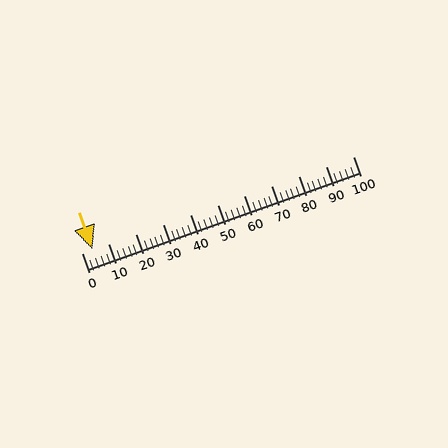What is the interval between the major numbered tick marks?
The major tick marks are spaced 10 units apart.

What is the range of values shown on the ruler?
The ruler shows values from 0 to 100.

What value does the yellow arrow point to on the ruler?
The yellow arrow points to approximately 4.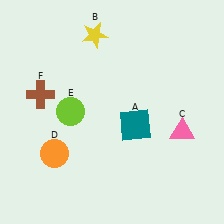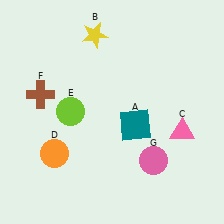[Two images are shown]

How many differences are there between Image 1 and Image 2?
There is 1 difference between the two images.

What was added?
A pink circle (G) was added in Image 2.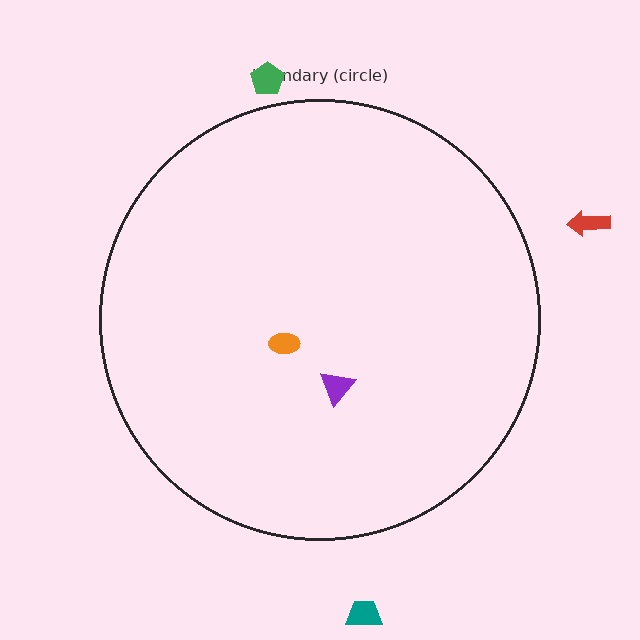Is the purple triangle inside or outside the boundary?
Inside.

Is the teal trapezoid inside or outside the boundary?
Outside.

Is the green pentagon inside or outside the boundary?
Outside.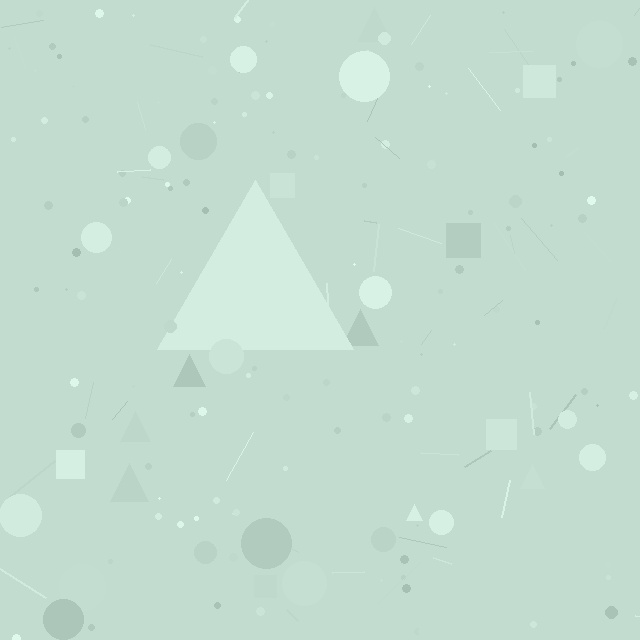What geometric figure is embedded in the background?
A triangle is embedded in the background.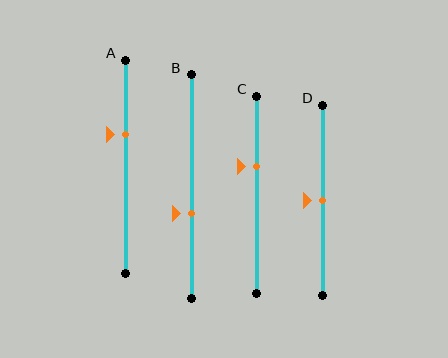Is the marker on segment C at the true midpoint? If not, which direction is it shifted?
No, the marker on segment C is shifted upward by about 14% of the segment length.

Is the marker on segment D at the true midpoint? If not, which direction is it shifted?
Yes, the marker on segment D is at the true midpoint.